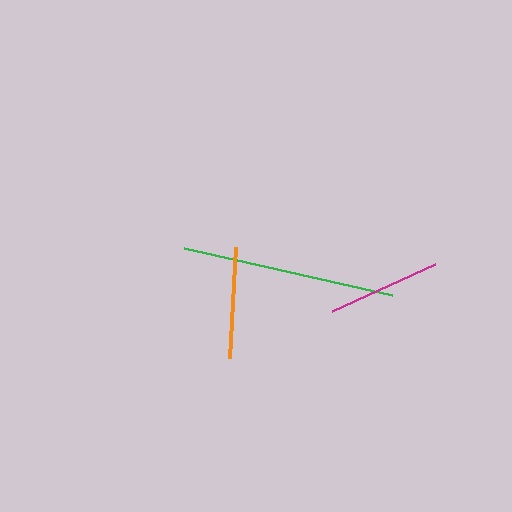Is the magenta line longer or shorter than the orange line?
The magenta line is longer than the orange line.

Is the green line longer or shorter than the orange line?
The green line is longer than the orange line.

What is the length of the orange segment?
The orange segment is approximately 111 pixels long.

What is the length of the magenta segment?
The magenta segment is approximately 114 pixels long.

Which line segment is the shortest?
The orange line is the shortest at approximately 111 pixels.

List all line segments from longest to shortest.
From longest to shortest: green, magenta, orange.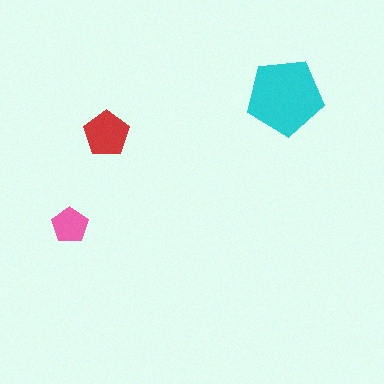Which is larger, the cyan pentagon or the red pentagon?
The cyan one.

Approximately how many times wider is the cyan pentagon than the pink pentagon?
About 2 times wider.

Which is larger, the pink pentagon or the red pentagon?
The red one.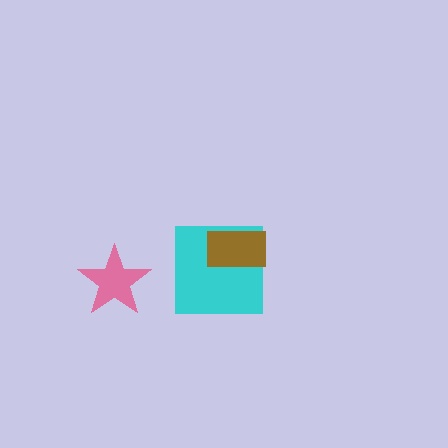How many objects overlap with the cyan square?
1 object overlaps with the cyan square.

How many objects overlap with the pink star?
0 objects overlap with the pink star.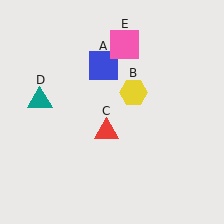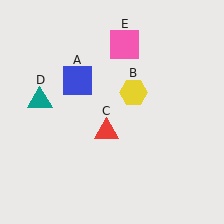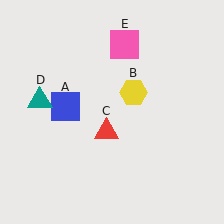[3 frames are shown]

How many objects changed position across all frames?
1 object changed position: blue square (object A).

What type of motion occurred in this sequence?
The blue square (object A) rotated counterclockwise around the center of the scene.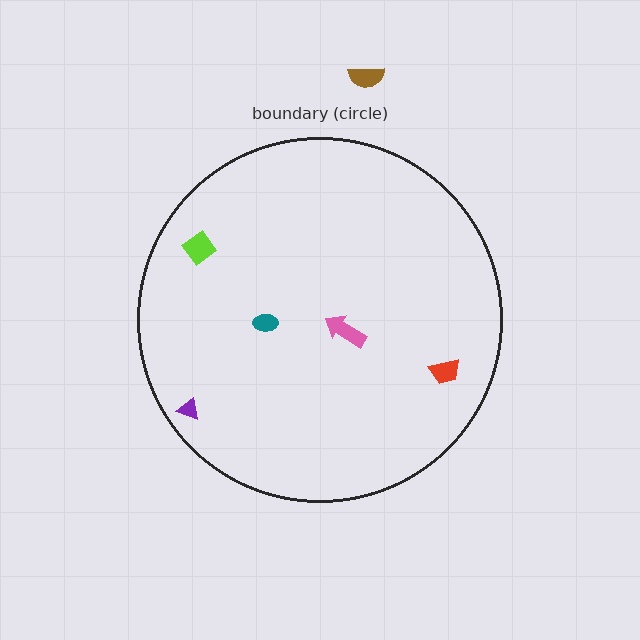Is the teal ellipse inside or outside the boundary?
Inside.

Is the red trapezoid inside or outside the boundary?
Inside.